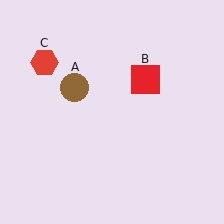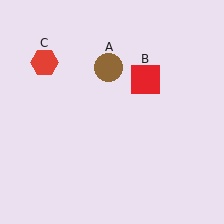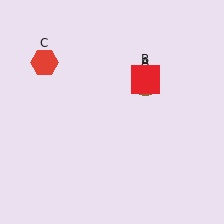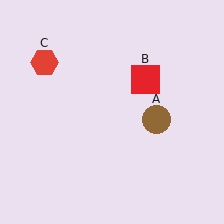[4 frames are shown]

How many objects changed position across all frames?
1 object changed position: brown circle (object A).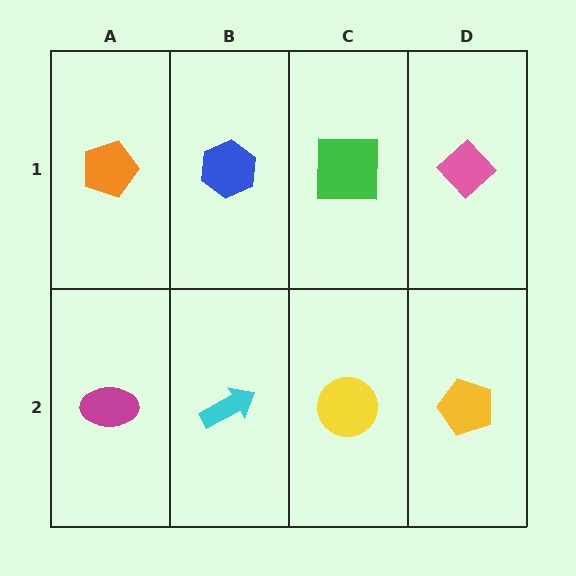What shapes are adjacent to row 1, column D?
A yellow pentagon (row 2, column D), a green square (row 1, column C).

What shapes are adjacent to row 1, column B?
A cyan arrow (row 2, column B), an orange pentagon (row 1, column A), a green square (row 1, column C).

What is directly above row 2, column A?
An orange pentagon.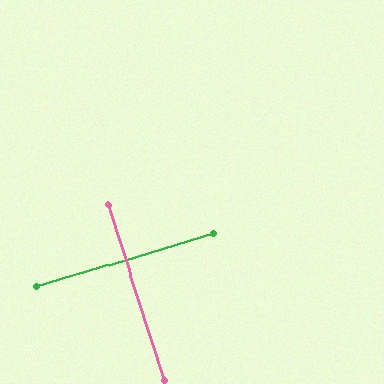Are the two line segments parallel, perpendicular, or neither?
Perpendicular — they meet at approximately 89°.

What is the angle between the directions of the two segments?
Approximately 89 degrees.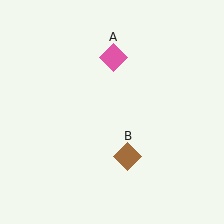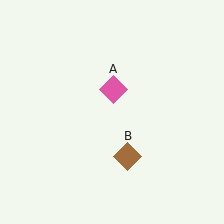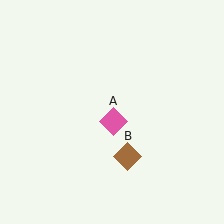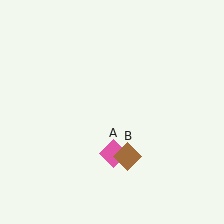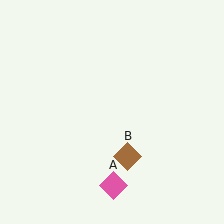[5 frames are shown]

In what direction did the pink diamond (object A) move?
The pink diamond (object A) moved down.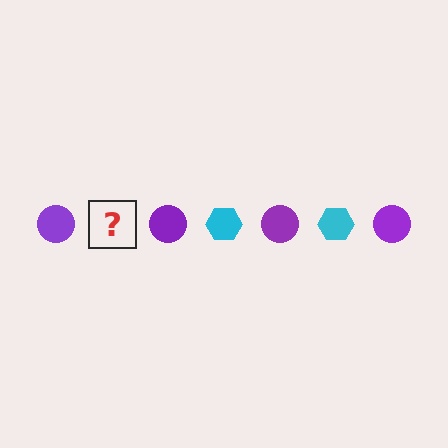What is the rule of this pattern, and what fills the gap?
The rule is that the pattern alternates between purple circle and cyan hexagon. The gap should be filled with a cyan hexagon.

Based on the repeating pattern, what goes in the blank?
The blank should be a cyan hexagon.